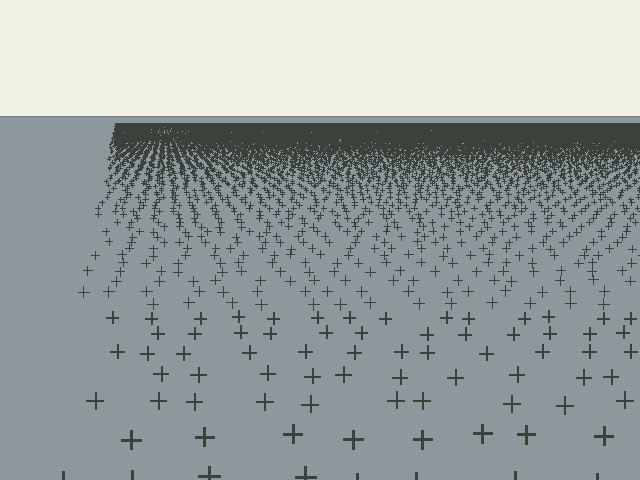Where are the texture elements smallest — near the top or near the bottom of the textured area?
Near the top.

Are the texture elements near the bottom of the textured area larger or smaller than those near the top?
Larger. Near the bottom, elements are closer to the viewer and appear at a bigger on-screen size.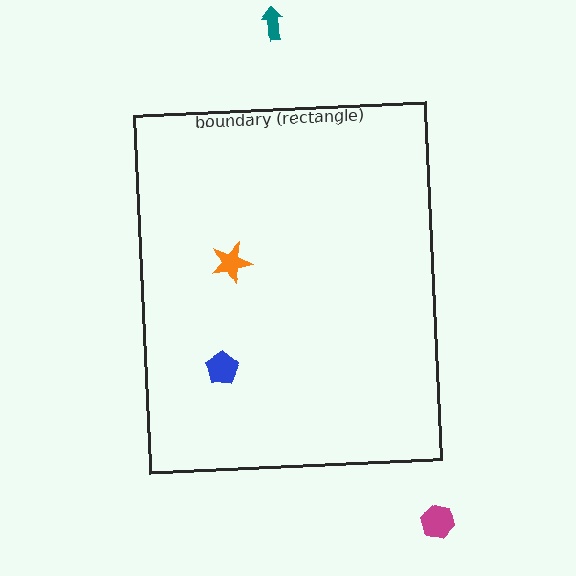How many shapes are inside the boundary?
2 inside, 2 outside.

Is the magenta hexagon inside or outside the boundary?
Outside.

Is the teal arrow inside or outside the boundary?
Outside.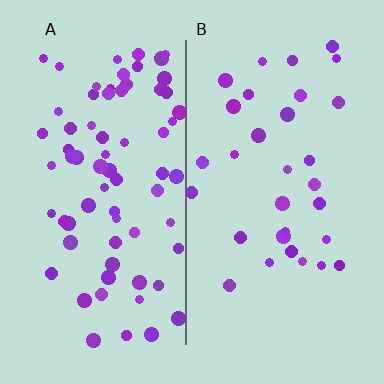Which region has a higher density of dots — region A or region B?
A (the left).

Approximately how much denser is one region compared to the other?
Approximately 2.3× — region A over region B.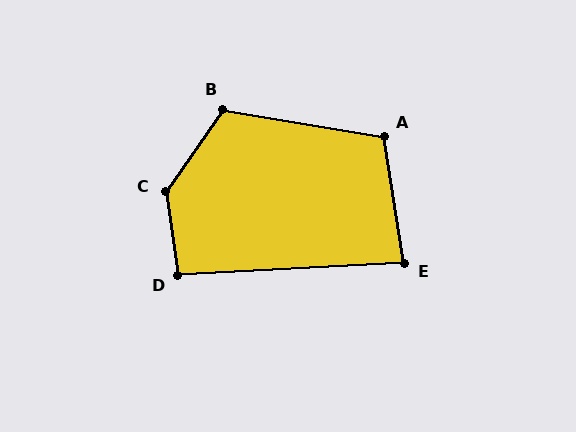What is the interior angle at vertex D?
Approximately 95 degrees (obtuse).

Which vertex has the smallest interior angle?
E, at approximately 84 degrees.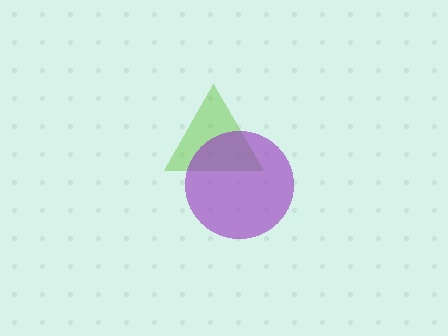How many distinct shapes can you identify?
There are 2 distinct shapes: a lime triangle, a purple circle.